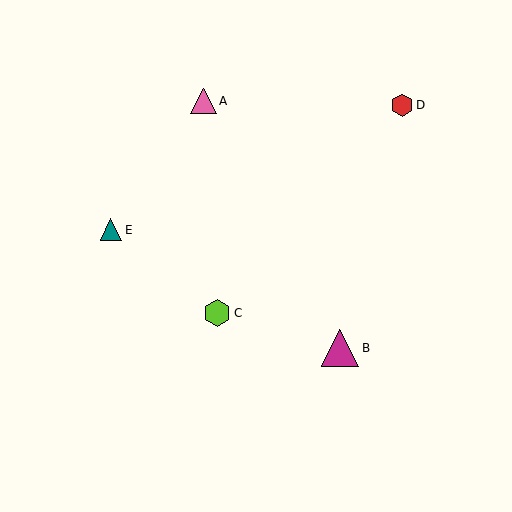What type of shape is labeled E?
Shape E is a teal triangle.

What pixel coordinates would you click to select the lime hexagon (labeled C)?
Click at (217, 313) to select the lime hexagon C.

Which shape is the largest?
The magenta triangle (labeled B) is the largest.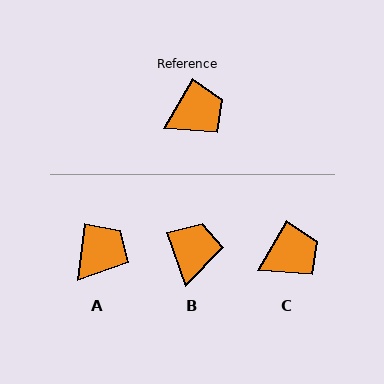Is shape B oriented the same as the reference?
No, it is off by about 49 degrees.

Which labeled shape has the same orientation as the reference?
C.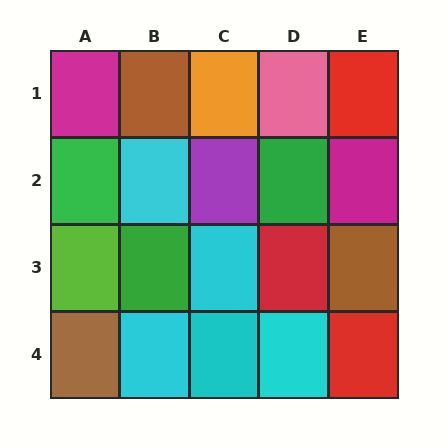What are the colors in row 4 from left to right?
Brown, cyan, cyan, cyan, red.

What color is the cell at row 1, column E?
Red.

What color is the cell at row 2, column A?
Green.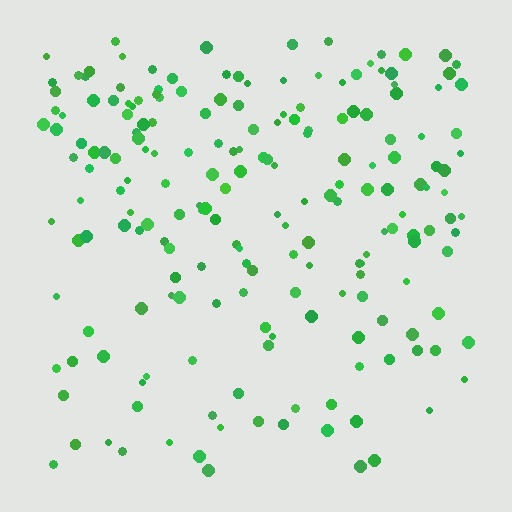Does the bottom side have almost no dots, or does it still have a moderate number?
Still a moderate number, just noticeably fewer than the top.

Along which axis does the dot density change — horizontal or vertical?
Vertical.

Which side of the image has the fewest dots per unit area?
The bottom.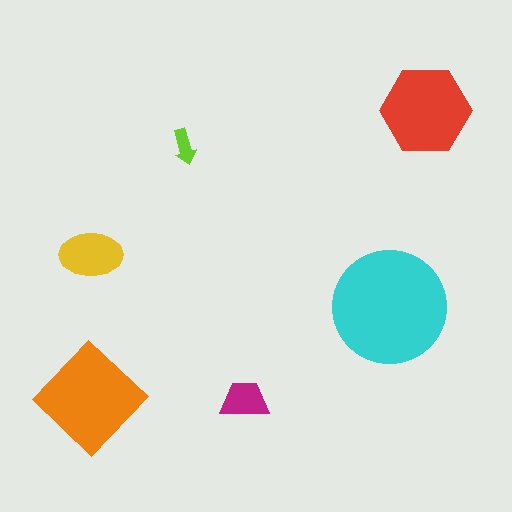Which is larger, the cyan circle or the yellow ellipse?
The cyan circle.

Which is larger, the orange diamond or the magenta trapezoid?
The orange diamond.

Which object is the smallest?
The lime arrow.